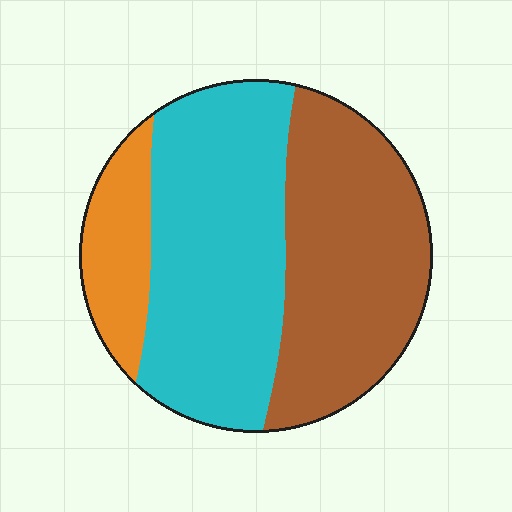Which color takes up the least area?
Orange, at roughly 15%.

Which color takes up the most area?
Cyan, at roughly 45%.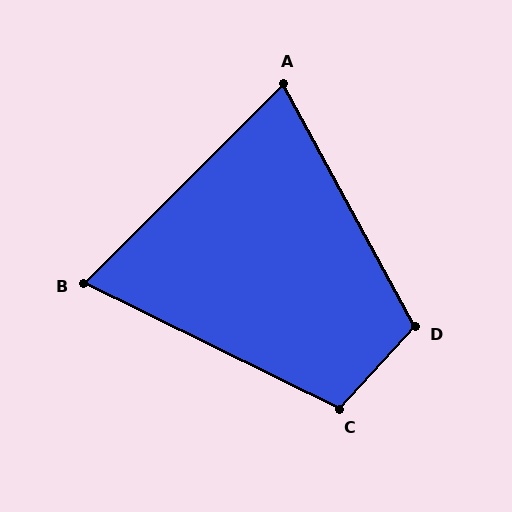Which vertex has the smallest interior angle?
B, at approximately 71 degrees.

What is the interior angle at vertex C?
Approximately 106 degrees (obtuse).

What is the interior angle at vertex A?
Approximately 74 degrees (acute).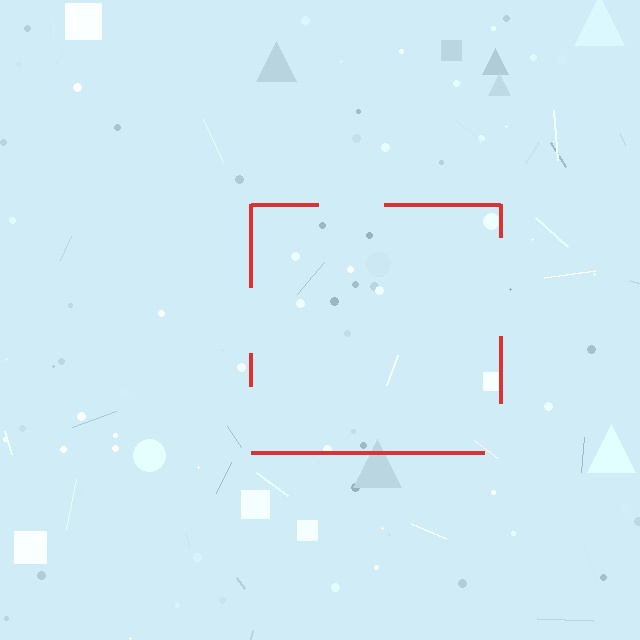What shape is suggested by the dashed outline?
The dashed outline suggests a square.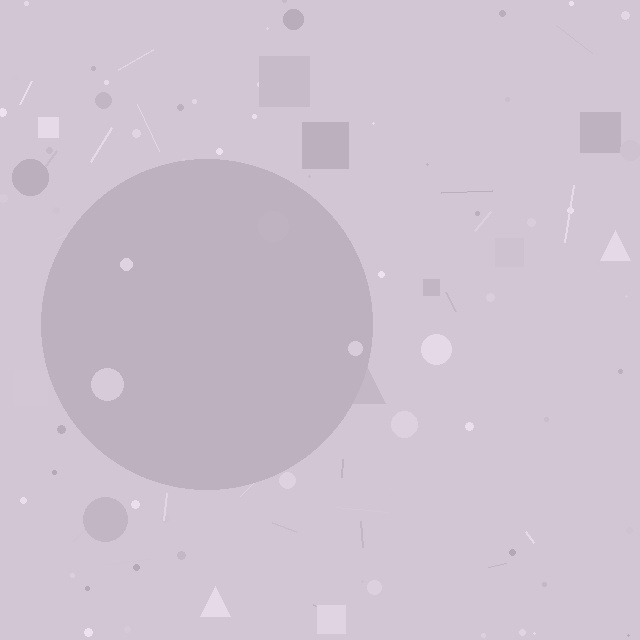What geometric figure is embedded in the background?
A circle is embedded in the background.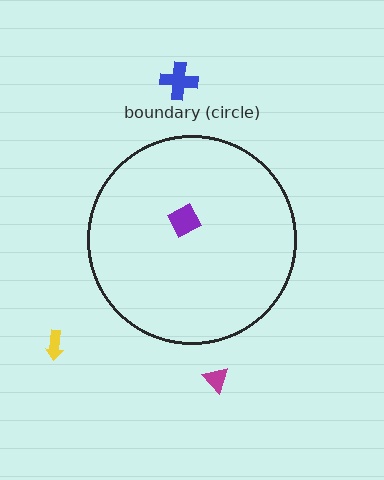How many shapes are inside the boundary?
1 inside, 3 outside.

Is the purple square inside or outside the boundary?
Inside.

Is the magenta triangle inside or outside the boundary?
Outside.